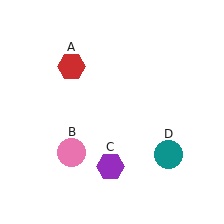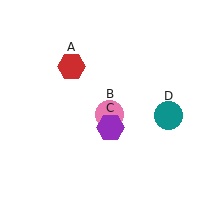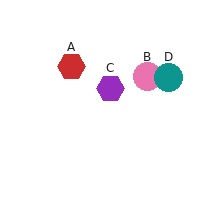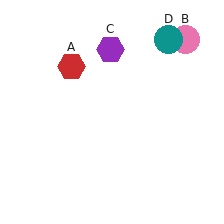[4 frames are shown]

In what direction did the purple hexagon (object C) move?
The purple hexagon (object C) moved up.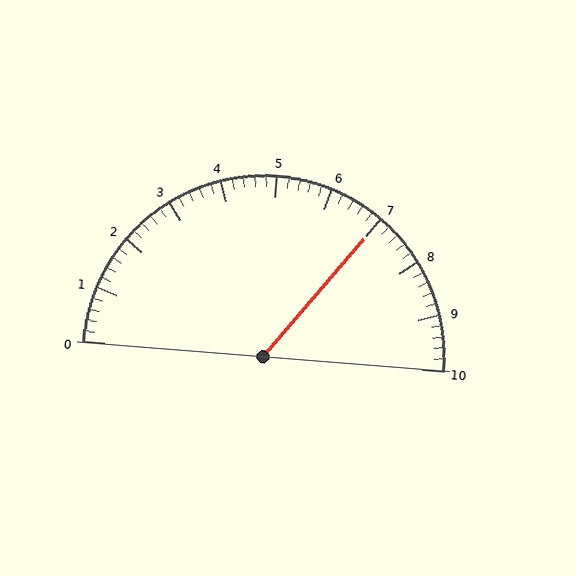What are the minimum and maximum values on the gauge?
The gauge ranges from 0 to 10.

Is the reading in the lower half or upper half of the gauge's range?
The reading is in the upper half of the range (0 to 10).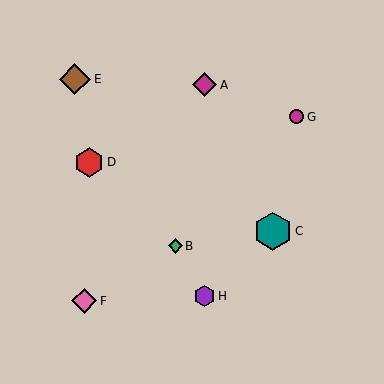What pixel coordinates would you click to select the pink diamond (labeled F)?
Click at (84, 301) to select the pink diamond F.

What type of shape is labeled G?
Shape G is a magenta circle.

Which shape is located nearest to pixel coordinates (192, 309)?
The purple hexagon (labeled H) at (204, 296) is nearest to that location.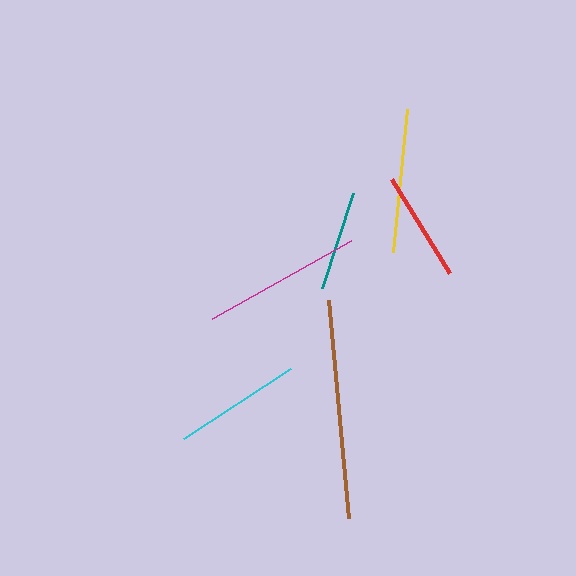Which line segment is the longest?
The brown line is the longest at approximately 219 pixels.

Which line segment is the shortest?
The teal line is the shortest at approximately 101 pixels.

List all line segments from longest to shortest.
From longest to shortest: brown, magenta, yellow, cyan, red, teal.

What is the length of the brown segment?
The brown segment is approximately 219 pixels long.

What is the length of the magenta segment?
The magenta segment is approximately 159 pixels long.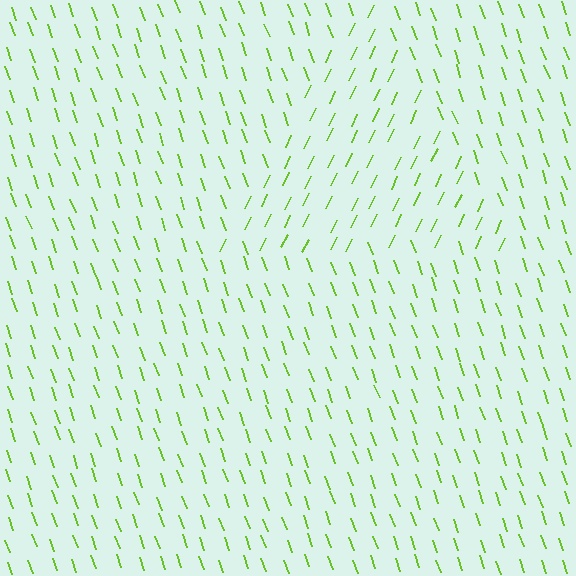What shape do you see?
I see a triangle.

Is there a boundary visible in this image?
Yes, there is a texture boundary formed by a change in line orientation.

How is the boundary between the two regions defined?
The boundary is defined purely by a change in line orientation (approximately 45 degrees difference). All lines are the same color and thickness.